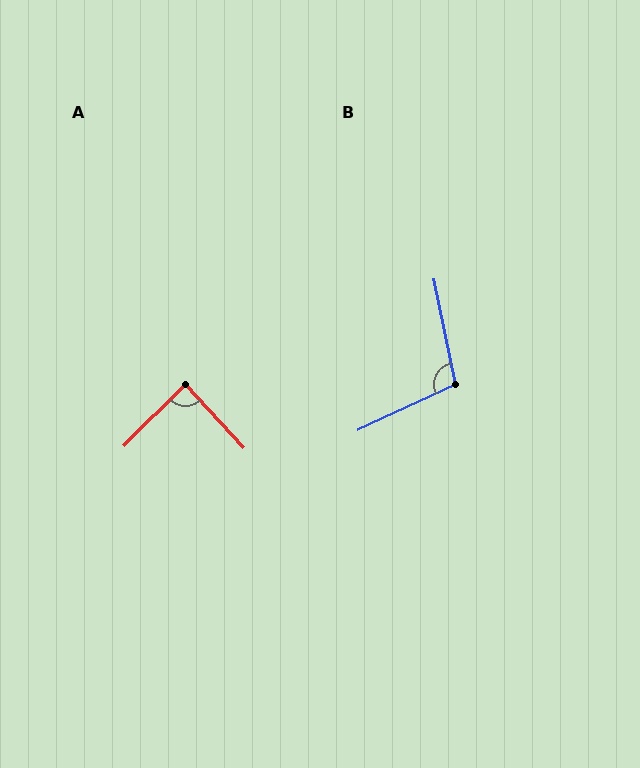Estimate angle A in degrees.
Approximately 87 degrees.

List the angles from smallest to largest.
A (87°), B (104°).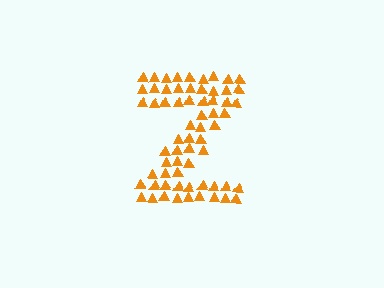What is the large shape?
The large shape is the letter Z.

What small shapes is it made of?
It is made of small triangles.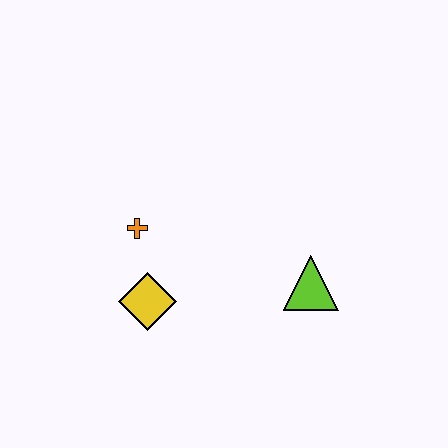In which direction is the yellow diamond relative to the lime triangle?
The yellow diamond is to the left of the lime triangle.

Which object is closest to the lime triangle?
The yellow diamond is closest to the lime triangle.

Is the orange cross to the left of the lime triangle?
Yes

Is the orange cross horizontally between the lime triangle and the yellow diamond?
No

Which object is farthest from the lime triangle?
The orange cross is farthest from the lime triangle.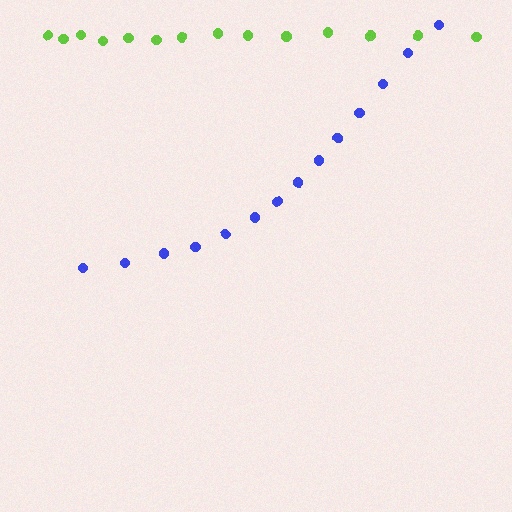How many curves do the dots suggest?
There are 2 distinct paths.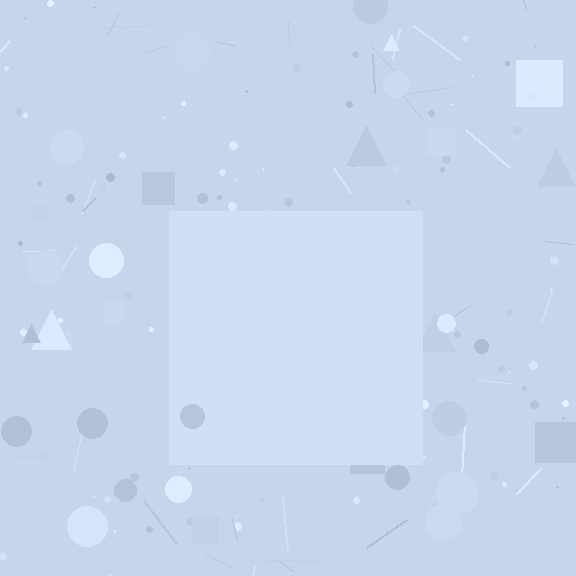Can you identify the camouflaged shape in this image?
The camouflaged shape is a square.